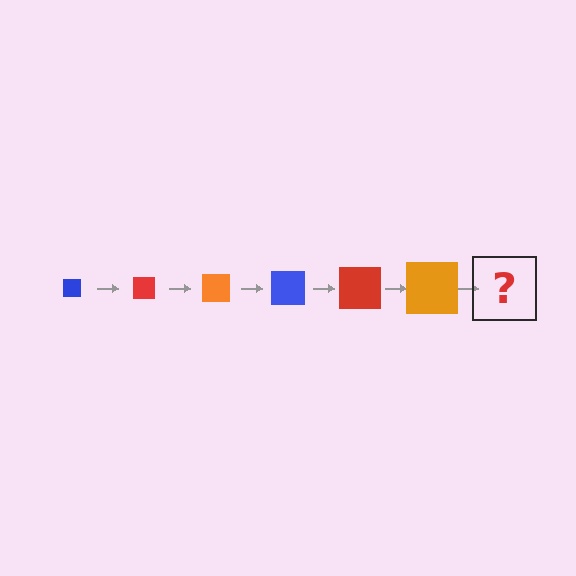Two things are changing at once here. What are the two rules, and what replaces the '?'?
The two rules are that the square grows larger each step and the color cycles through blue, red, and orange. The '?' should be a blue square, larger than the previous one.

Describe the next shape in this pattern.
It should be a blue square, larger than the previous one.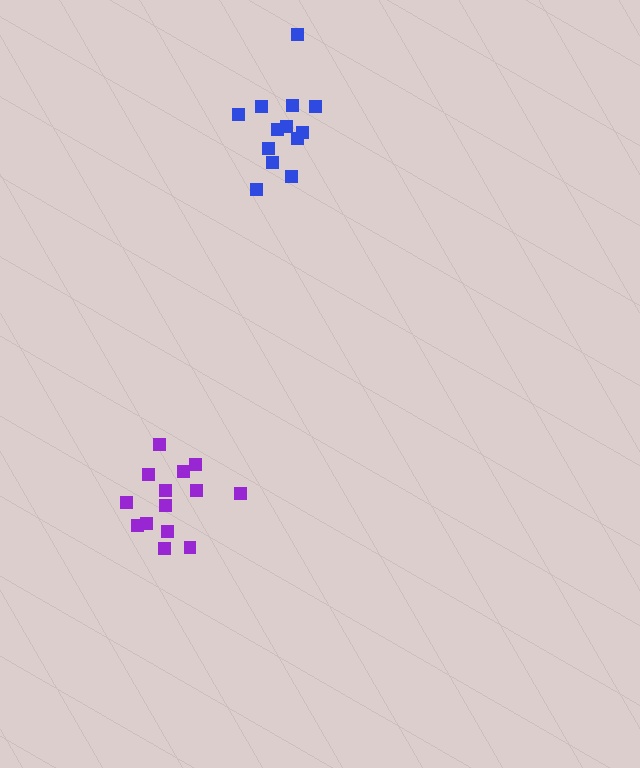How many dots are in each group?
Group 1: 13 dots, Group 2: 14 dots (27 total).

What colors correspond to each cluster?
The clusters are colored: blue, purple.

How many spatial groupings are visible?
There are 2 spatial groupings.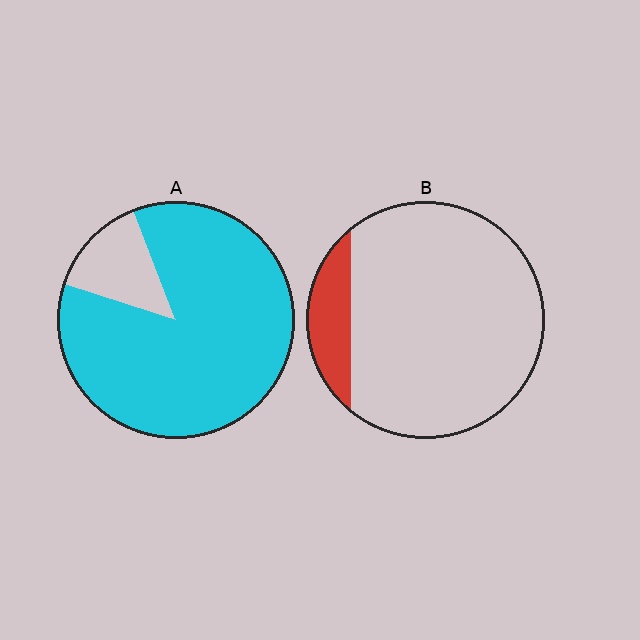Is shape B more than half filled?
No.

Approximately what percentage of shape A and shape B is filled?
A is approximately 85% and B is approximately 15%.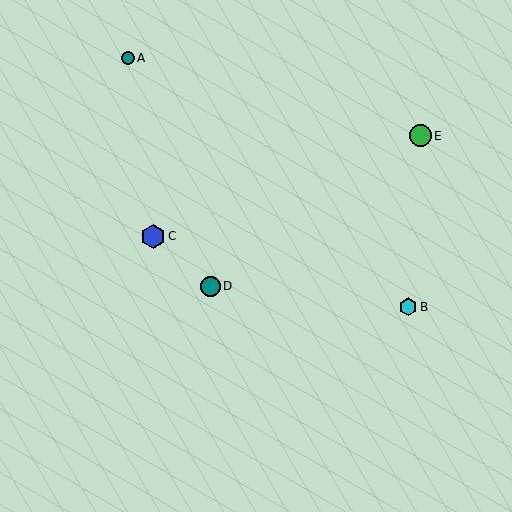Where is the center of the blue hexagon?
The center of the blue hexagon is at (153, 237).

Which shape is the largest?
The blue hexagon (labeled C) is the largest.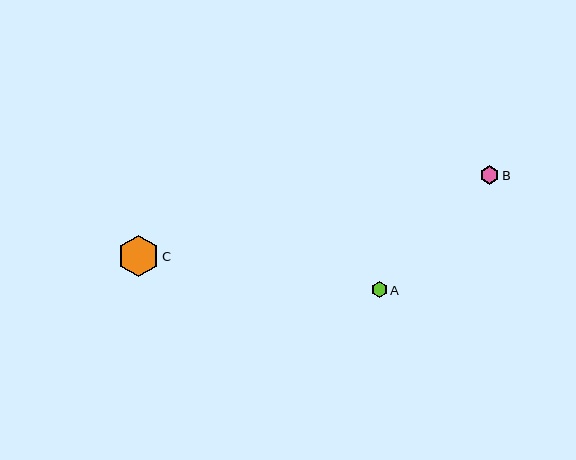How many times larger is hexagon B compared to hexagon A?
Hexagon B is approximately 1.2 times the size of hexagon A.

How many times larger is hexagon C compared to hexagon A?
Hexagon C is approximately 2.6 times the size of hexagon A.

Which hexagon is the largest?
Hexagon C is the largest with a size of approximately 41 pixels.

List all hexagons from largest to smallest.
From largest to smallest: C, B, A.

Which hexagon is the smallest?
Hexagon A is the smallest with a size of approximately 16 pixels.